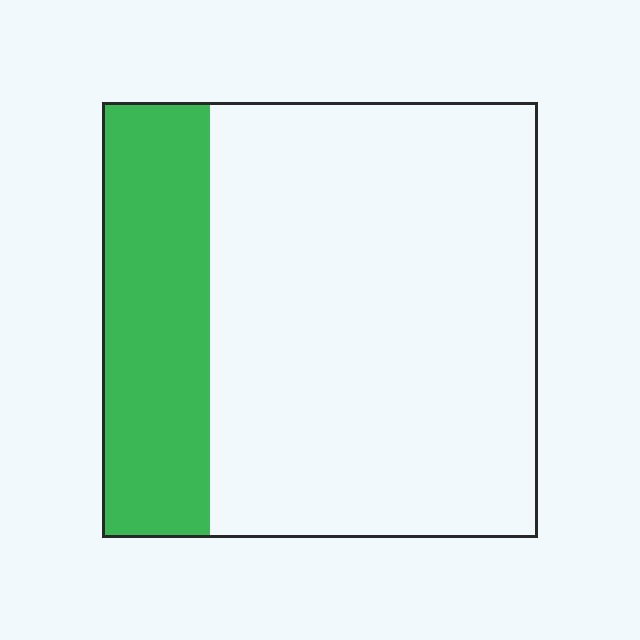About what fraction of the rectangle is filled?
About one quarter (1/4).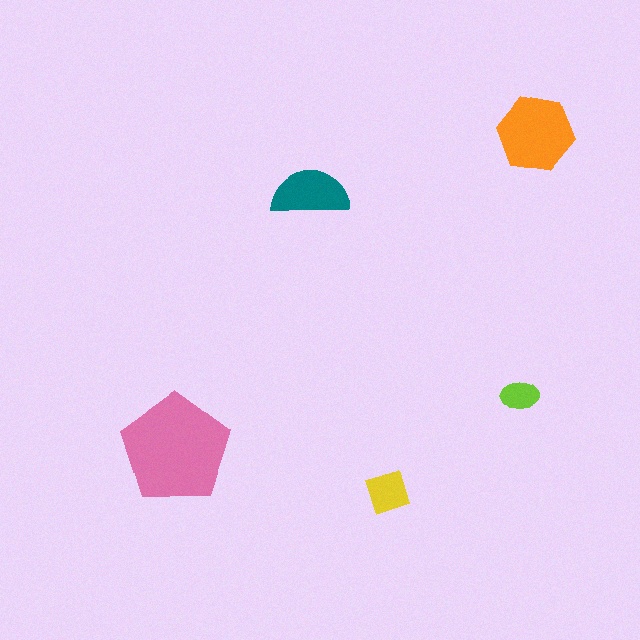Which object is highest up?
The orange hexagon is topmost.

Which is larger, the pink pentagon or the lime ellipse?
The pink pentagon.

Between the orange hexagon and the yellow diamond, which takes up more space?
The orange hexagon.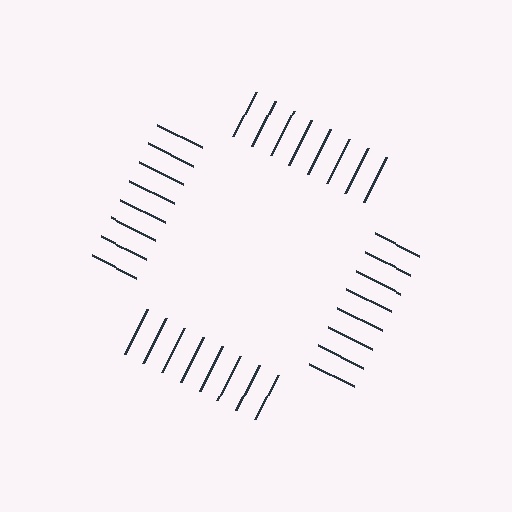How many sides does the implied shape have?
4 sides — the line-ends trace a square.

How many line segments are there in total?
32 — 8 along each of the 4 edges.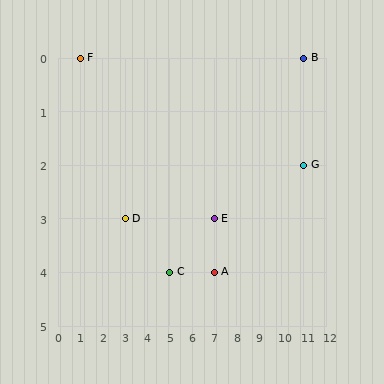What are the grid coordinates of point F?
Point F is at grid coordinates (1, 0).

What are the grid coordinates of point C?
Point C is at grid coordinates (5, 4).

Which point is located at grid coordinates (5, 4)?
Point C is at (5, 4).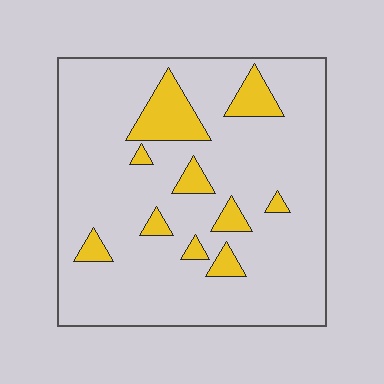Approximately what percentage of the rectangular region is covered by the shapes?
Approximately 15%.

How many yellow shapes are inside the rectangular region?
10.